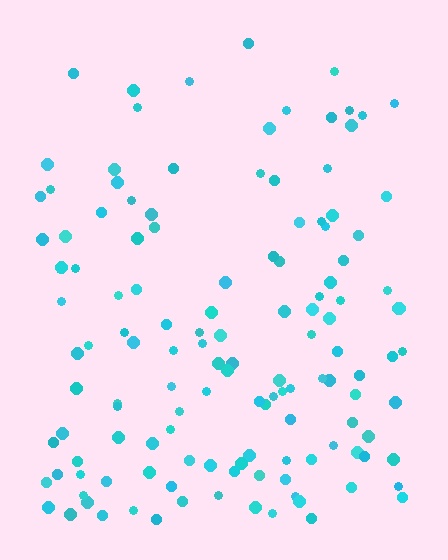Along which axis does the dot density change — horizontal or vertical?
Vertical.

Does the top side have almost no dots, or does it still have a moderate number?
Still a moderate number, just noticeably fewer than the bottom.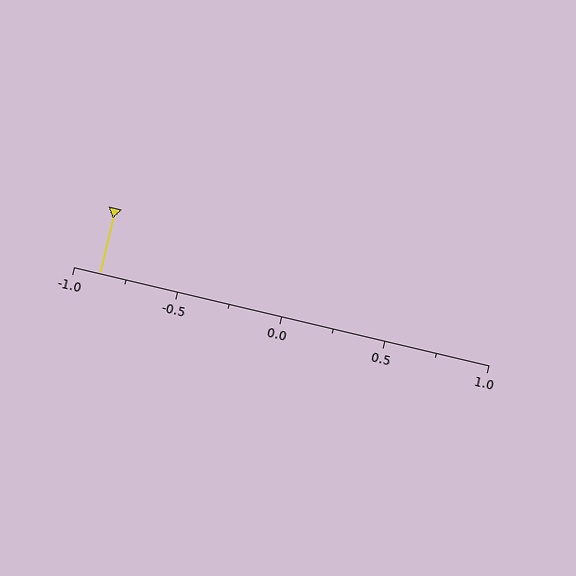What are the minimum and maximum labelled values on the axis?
The axis runs from -1.0 to 1.0.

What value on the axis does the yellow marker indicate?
The marker indicates approximately -0.88.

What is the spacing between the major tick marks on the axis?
The major ticks are spaced 0.5 apart.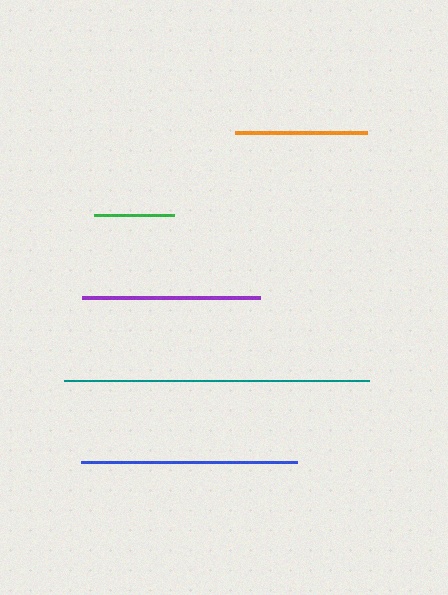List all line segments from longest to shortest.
From longest to shortest: teal, blue, purple, orange, green.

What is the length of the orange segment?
The orange segment is approximately 132 pixels long.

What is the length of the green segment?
The green segment is approximately 80 pixels long.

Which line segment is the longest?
The teal line is the longest at approximately 305 pixels.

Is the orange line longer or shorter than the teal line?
The teal line is longer than the orange line.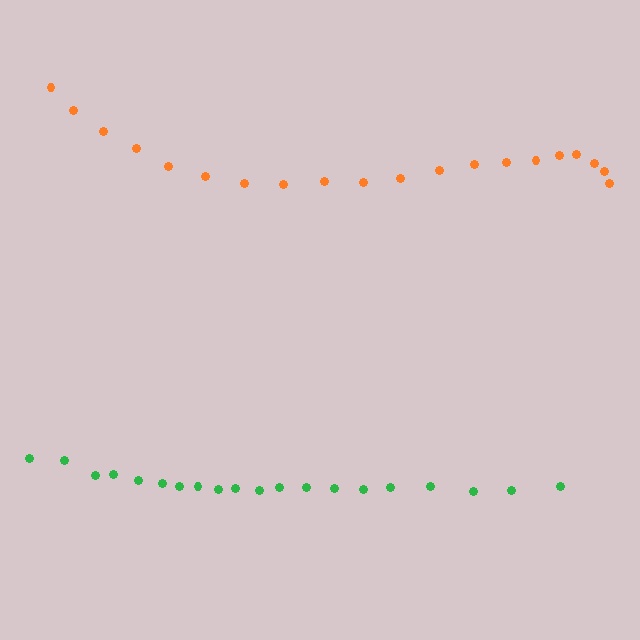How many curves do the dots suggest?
There are 2 distinct paths.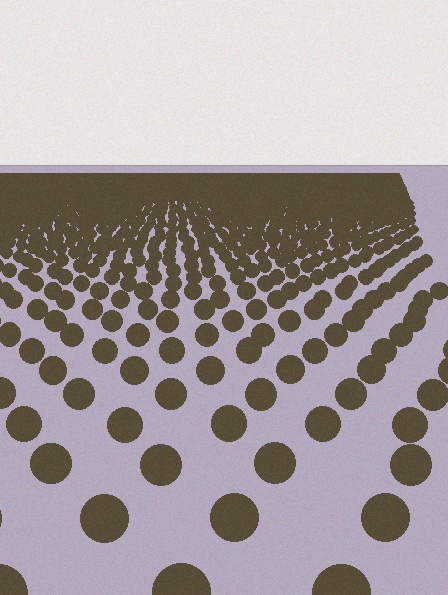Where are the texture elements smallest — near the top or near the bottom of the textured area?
Near the top.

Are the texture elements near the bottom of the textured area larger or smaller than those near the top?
Larger. Near the bottom, elements are closer to the viewer and appear at a bigger on-screen size.